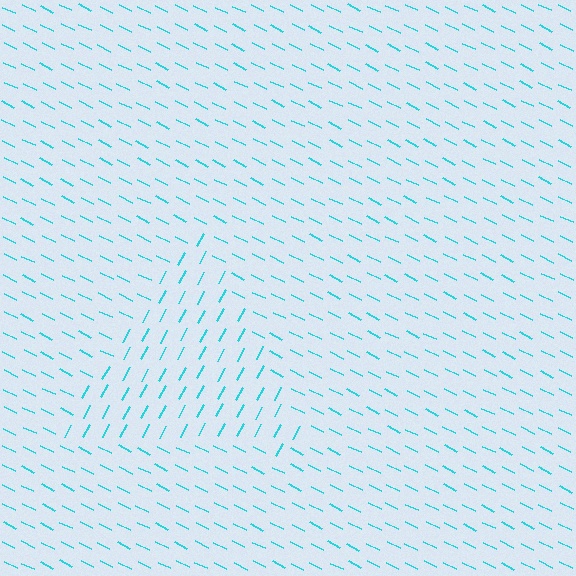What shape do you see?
I see a triangle.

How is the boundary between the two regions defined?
The boundary is defined purely by a change in line orientation (approximately 89 degrees difference). All lines are the same color and thickness.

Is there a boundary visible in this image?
Yes, there is a texture boundary formed by a change in line orientation.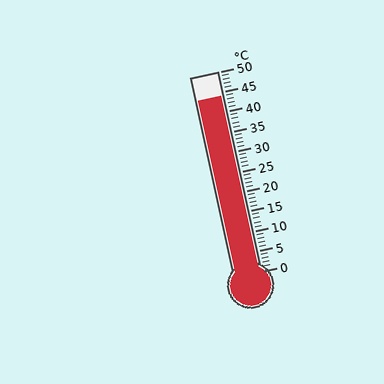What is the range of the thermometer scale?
The thermometer scale ranges from 0°C to 50°C.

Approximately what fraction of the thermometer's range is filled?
The thermometer is filled to approximately 90% of its range.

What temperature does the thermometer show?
The thermometer shows approximately 44°C.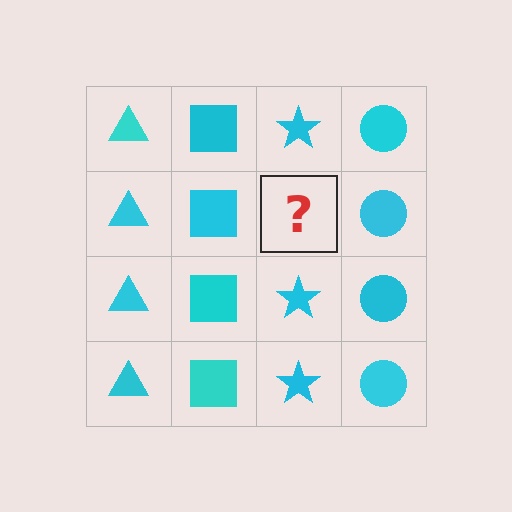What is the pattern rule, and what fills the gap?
The rule is that each column has a consistent shape. The gap should be filled with a cyan star.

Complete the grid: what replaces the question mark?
The question mark should be replaced with a cyan star.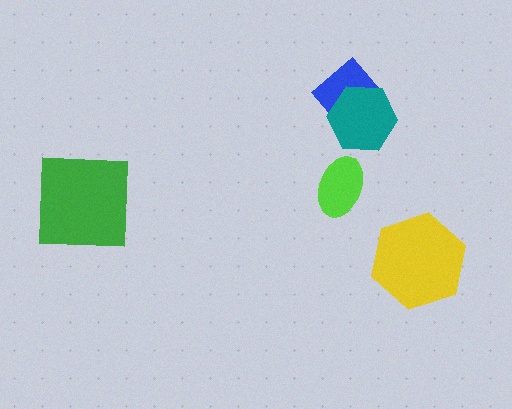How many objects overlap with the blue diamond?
1 object overlaps with the blue diamond.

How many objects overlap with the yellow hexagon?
0 objects overlap with the yellow hexagon.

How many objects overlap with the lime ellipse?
0 objects overlap with the lime ellipse.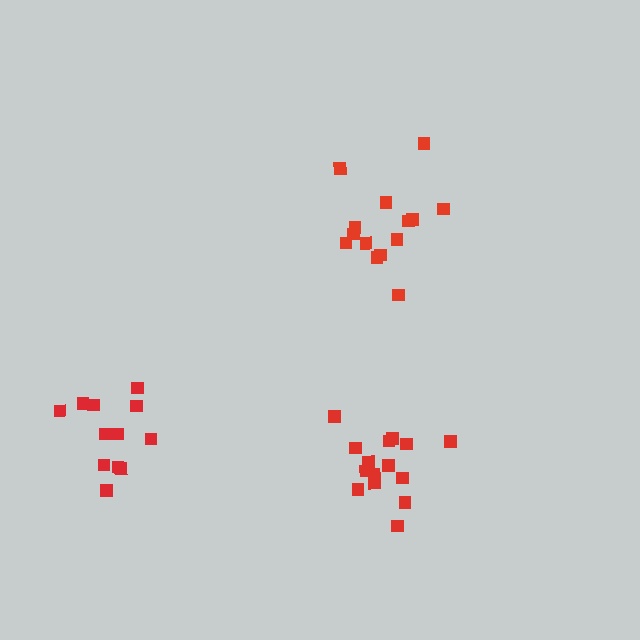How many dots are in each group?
Group 1: 12 dots, Group 2: 15 dots, Group 3: 14 dots (41 total).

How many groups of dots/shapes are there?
There are 3 groups.